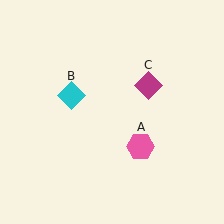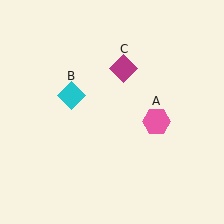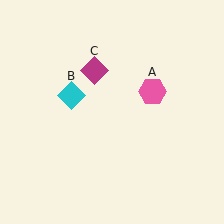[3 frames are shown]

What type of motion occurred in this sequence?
The pink hexagon (object A), magenta diamond (object C) rotated counterclockwise around the center of the scene.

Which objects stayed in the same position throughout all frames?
Cyan diamond (object B) remained stationary.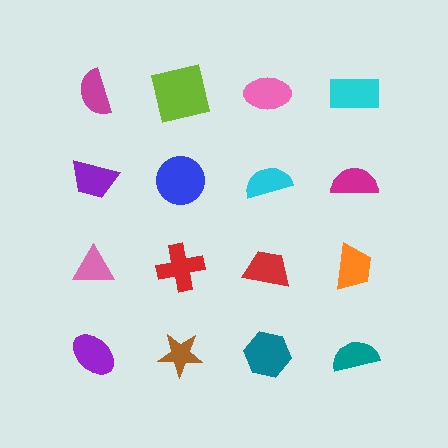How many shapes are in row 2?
4 shapes.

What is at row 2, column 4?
A magenta semicircle.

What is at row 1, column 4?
A cyan rectangle.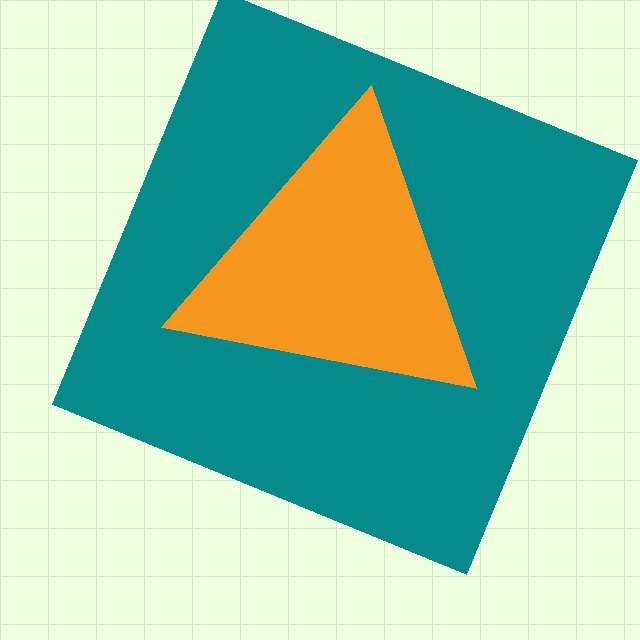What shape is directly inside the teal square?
The orange triangle.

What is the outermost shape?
The teal square.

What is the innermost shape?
The orange triangle.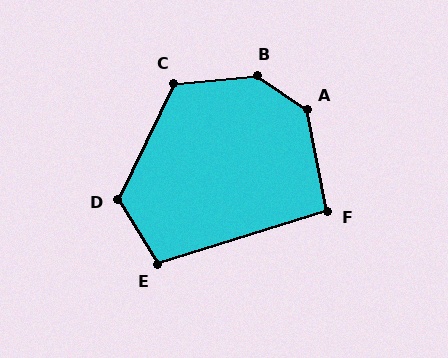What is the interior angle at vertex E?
Approximately 104 degrees (obtuse).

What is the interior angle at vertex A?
Approximately 135 degrees (obtuse).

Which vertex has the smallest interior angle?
F, at approximately 96 degrees.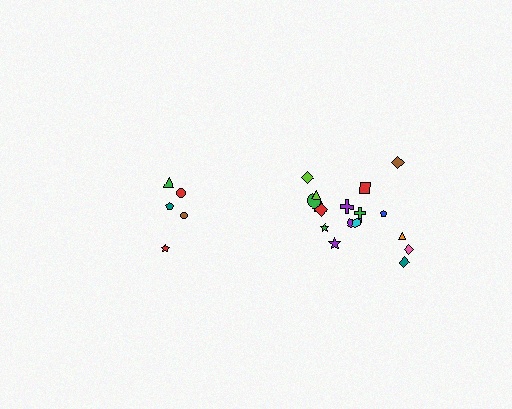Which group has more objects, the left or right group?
The right group.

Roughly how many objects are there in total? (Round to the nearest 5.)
Roughly 25 objects in total.